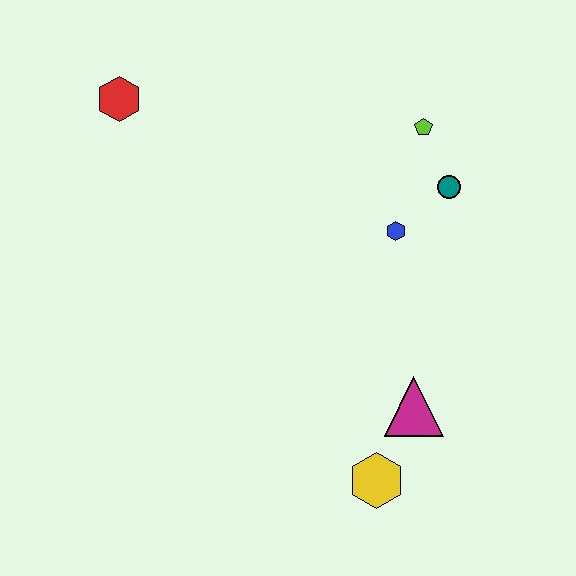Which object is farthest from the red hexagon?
The yellow hexagon is farthest from the red hexagon.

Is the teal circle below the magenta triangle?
No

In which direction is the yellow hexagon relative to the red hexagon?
The yellow hexagon is below the red hexagon.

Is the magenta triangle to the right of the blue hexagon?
Yes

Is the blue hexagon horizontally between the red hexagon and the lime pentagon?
Yes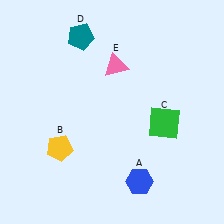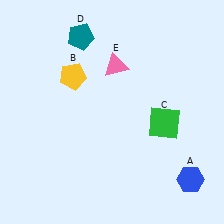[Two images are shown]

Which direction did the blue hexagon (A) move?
The blue hexagon (A) moved right.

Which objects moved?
The objects that moved are: the blue hexagon (A), the yellow pentagon (B).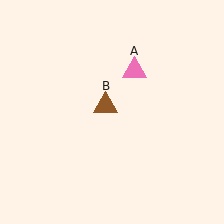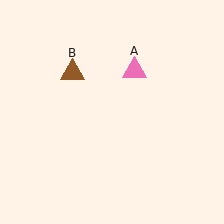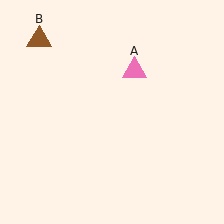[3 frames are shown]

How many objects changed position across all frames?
1 object changed position: brown triangle (object B).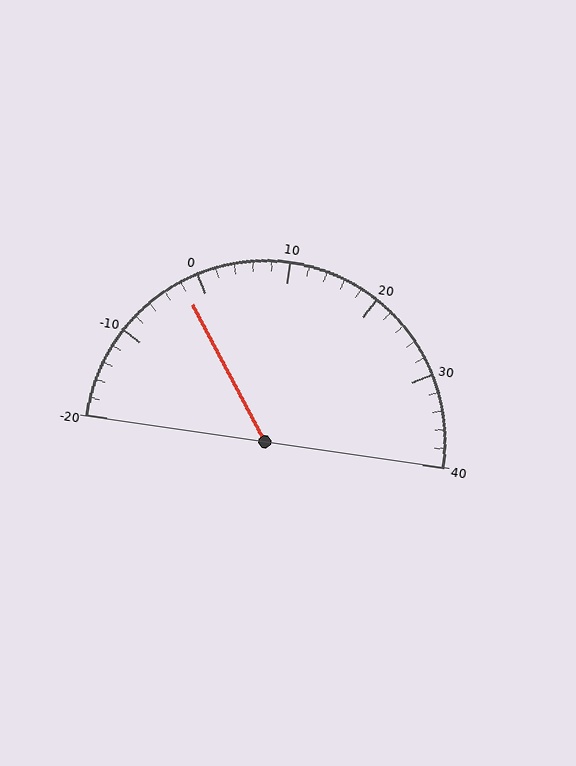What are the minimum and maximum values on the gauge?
The gauge ranges from -20 to 40.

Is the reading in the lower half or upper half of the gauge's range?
The reading is in the lower half of the range (-20 to 40).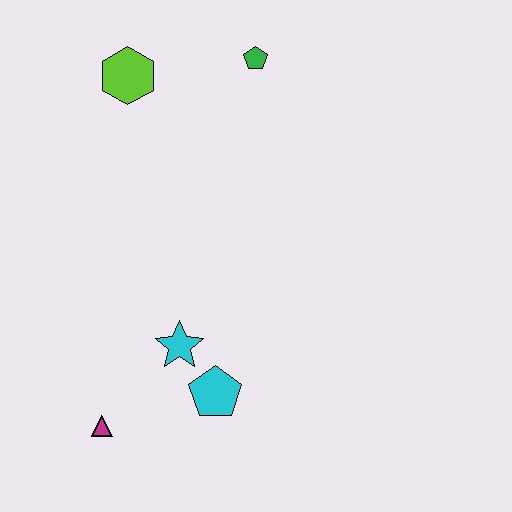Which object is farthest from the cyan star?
The green pentagon is farthest from the cyan star.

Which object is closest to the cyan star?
The cyan pentagon is closest to the cyan star.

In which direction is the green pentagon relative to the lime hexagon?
The green pentagon is to the right of the lime hexagon.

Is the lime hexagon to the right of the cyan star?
No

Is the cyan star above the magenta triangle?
Yes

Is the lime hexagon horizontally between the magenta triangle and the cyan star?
Yes